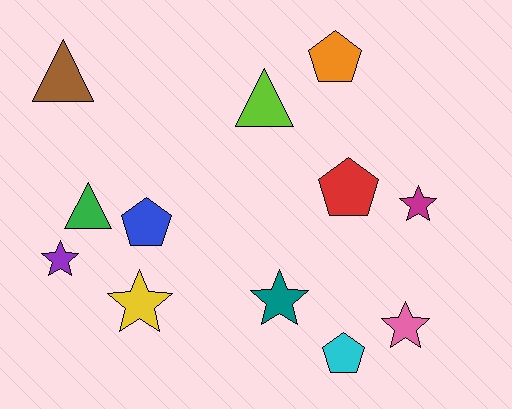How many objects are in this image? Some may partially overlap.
There are 12 objects.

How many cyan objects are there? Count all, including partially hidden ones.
There is 1 cyan object.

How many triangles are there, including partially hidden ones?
There are 3 triangles.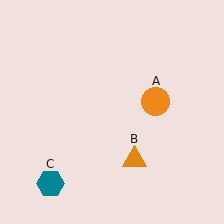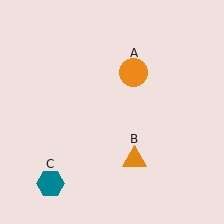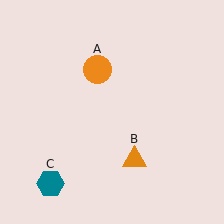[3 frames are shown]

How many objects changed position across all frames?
1 object changed position: orange circle (object A).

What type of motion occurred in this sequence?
The orange circle (object A) rotated counterclockwise around the center of the scene.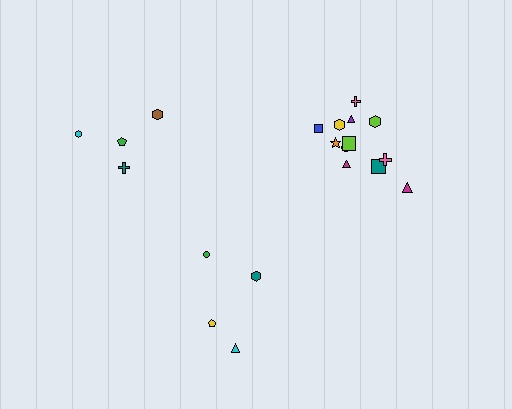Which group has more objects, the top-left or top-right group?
The top-right group.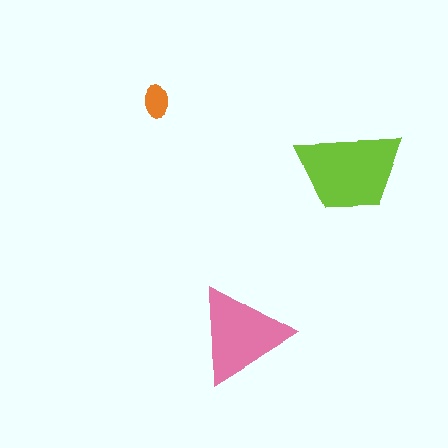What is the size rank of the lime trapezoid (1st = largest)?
1st.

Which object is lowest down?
The pink triangle is bottommost.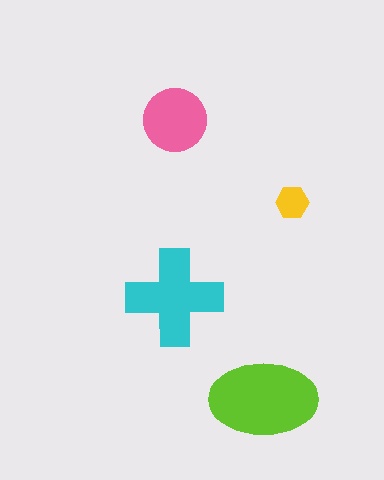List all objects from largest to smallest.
The lime ellipse, the cyan cross, the pink circle, the yellow hexagon.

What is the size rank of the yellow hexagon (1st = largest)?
4th.